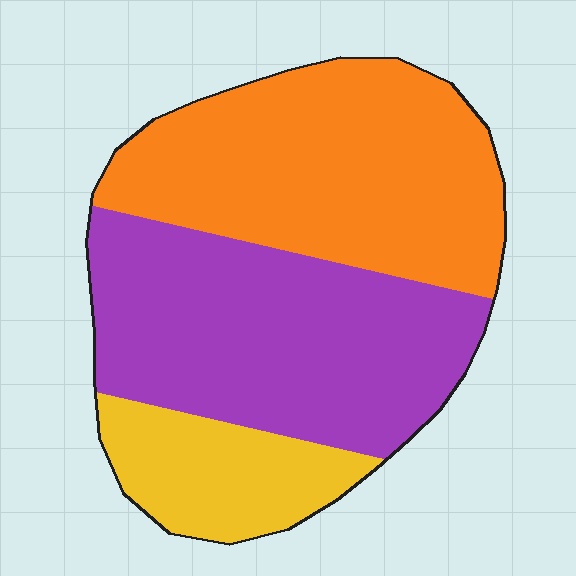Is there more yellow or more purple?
Purple.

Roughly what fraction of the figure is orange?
Orange covers roughly 40% of the figure.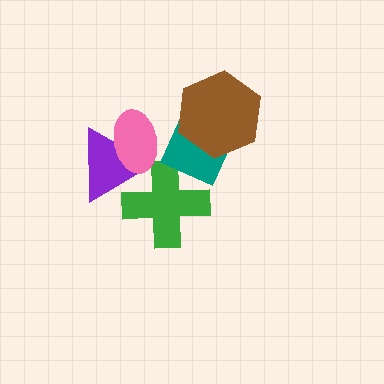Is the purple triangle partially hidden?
Yes, it is partially covered by another shape.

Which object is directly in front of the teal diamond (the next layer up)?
The pink ellipse is directly in front of the teal diamond.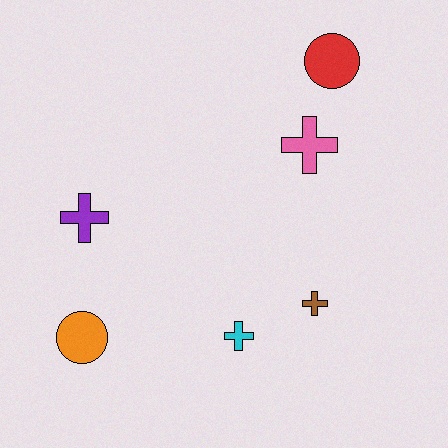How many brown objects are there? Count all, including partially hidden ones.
There is 1 brown object.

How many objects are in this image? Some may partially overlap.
There are 6 objects.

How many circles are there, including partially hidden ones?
There are 2 circles.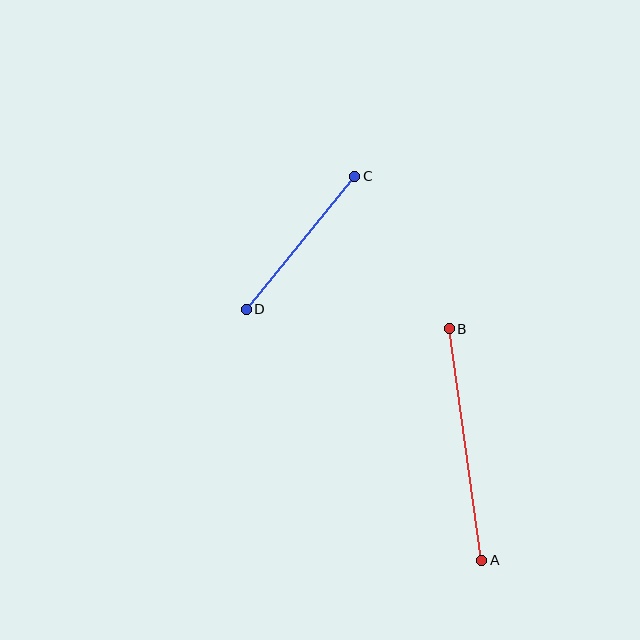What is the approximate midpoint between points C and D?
The midpoint is at approximately (301, 243) pixels.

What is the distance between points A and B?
The distance is approximately 234 pixels.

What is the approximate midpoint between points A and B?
The midpoint is at approximately (465, 444) pixels.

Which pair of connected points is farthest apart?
Points A and B are farthest apart.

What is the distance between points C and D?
The distance is approximately 171 pixels.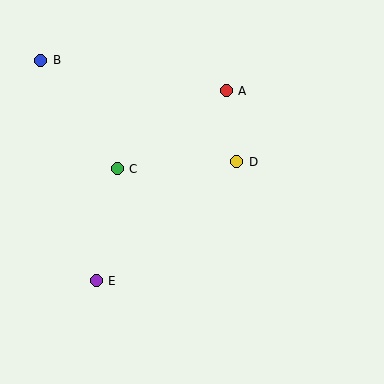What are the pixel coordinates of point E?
Point E is at (96, 281).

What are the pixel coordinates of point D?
Point D is at (237, 162).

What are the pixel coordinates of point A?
Point A is at (226, 91).